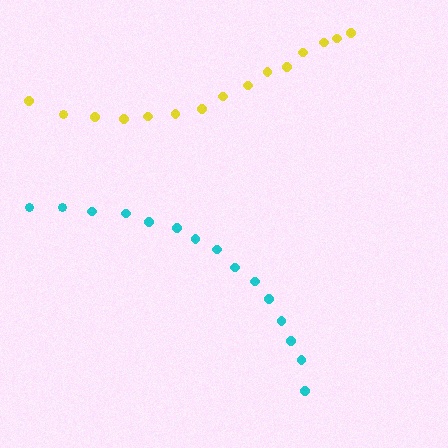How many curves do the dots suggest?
There are 2 distinct paths.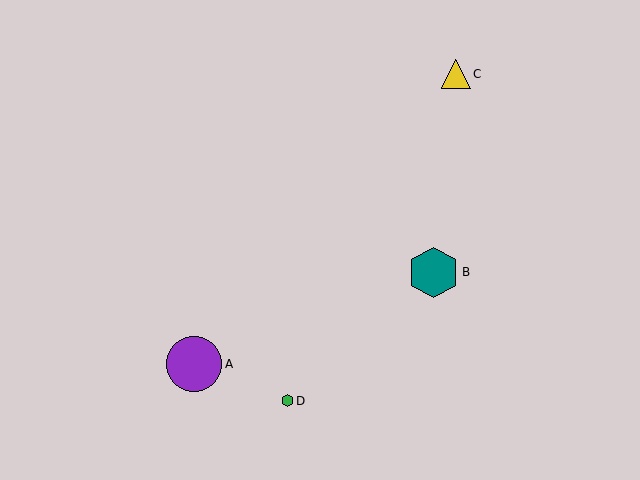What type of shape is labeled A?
Shape A is a purple circle.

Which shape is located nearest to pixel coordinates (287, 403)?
The green hexagon (labeled D) at (287, 401) is nearest to that location.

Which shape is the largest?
The purple circle (labeled A) is the largest.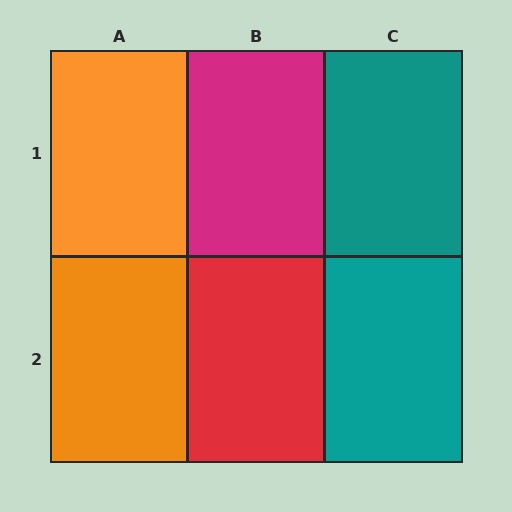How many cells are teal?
2 cells are teal.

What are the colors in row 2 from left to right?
Orange, red, teal.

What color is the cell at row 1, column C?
Teal.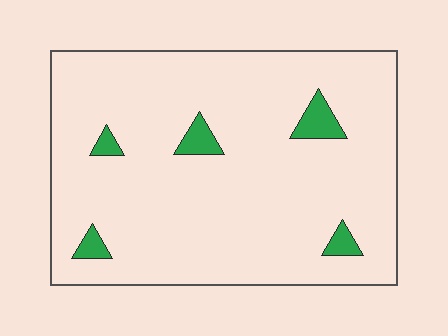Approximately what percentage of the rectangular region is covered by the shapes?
Approximately 5%.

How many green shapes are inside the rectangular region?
5.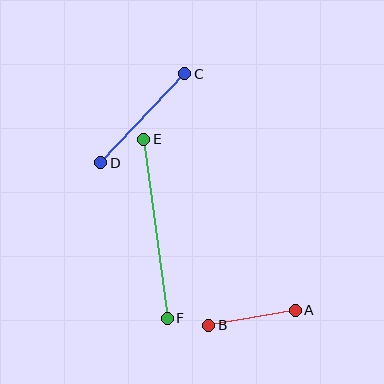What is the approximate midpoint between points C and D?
The midpoint is at approximately (143, 118) pixels.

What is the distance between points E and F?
The distance is approximately 180 pixels.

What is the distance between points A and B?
The distance is approximately 88 pixels.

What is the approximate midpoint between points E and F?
The midpoint is at approximately (155, 229) pixels.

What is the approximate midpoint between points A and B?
The midpoint is at approximately (252, 318) pixels.